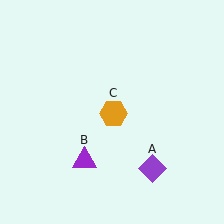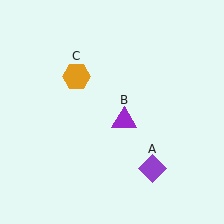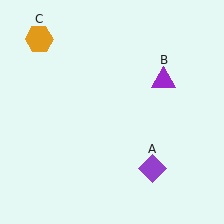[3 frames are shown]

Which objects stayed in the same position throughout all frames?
Purple diamond (object A) remained stationary.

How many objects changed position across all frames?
2 objects changed position: purple triangle (object B), orange hexagon (object C).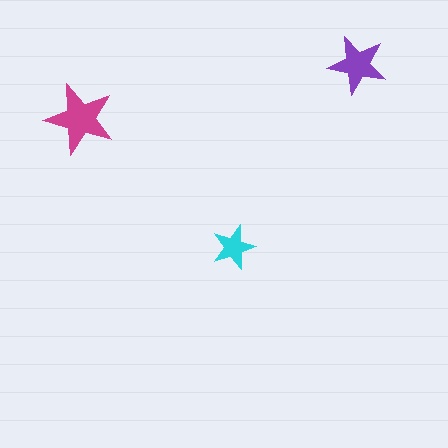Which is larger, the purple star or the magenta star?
The magenta one.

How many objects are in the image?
There are 3 objects in the image.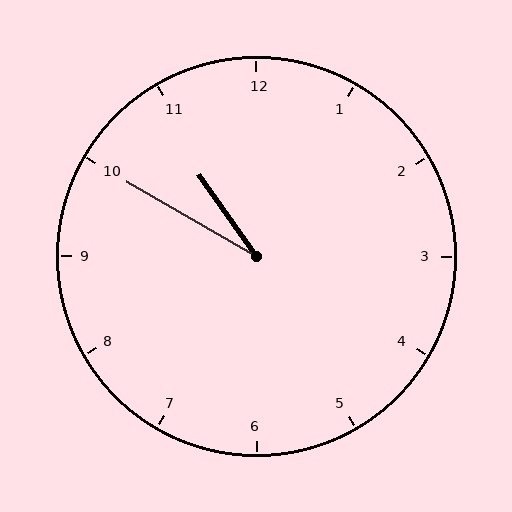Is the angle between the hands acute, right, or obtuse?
It is acute.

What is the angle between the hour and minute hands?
Approximately 25 degrees.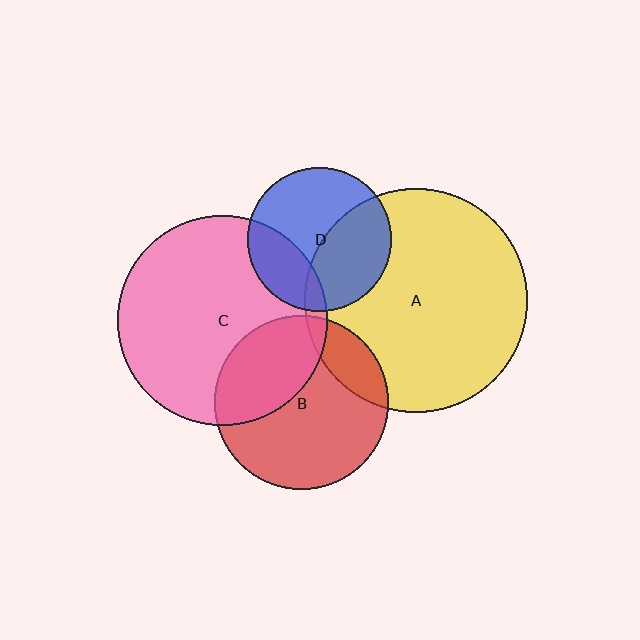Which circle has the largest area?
Circle A (yellow).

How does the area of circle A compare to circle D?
Approximately 2.4 times.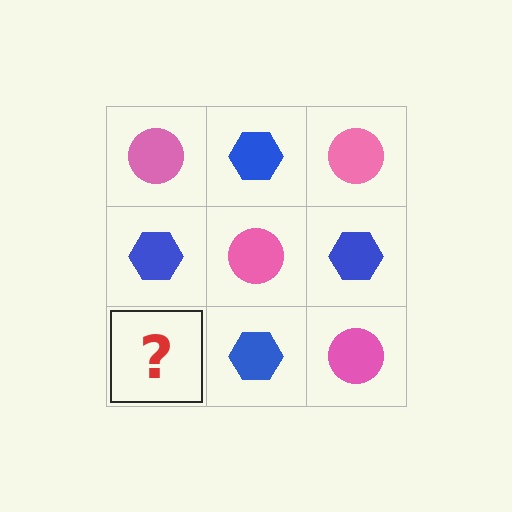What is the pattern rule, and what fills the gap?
The rule is that it alternates pink circle and blue hexagon in a checkerboard pattern. The gap should be filled with a pink circle.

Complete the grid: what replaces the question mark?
The question mark should be replaced with a pink circle.